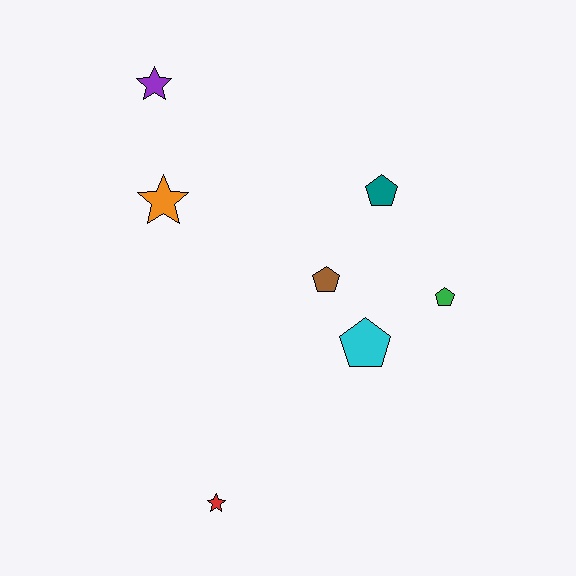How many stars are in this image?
There are 3 stars.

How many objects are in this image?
There are 7 objects.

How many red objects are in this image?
There is 1 red object.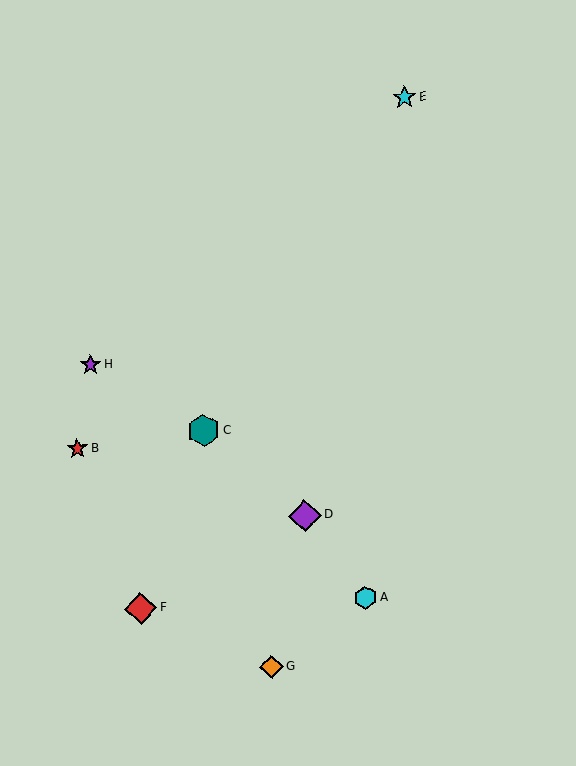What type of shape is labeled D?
Shape D is a purple diamond.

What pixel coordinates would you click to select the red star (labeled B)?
Click at (77, 449) to select the red star B.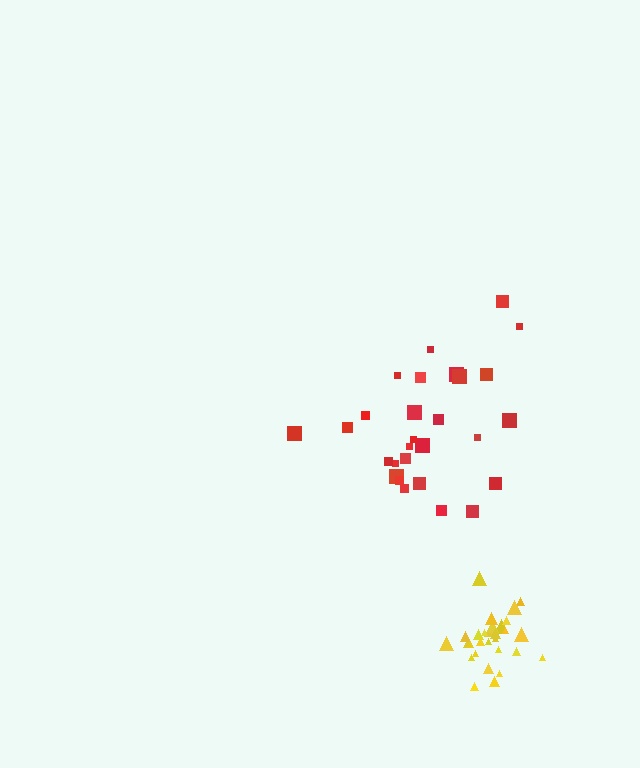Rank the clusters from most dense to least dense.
yellow, red.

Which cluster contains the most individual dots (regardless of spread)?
Yellow (29).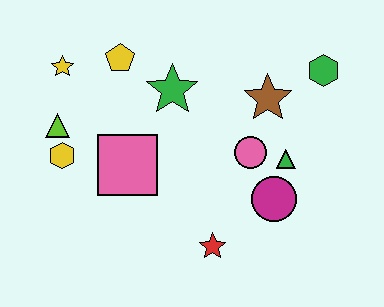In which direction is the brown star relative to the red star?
The brown star is above the red star.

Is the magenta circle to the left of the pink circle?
No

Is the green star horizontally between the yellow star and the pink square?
No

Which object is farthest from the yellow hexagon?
The green hexagon is farthest from the yellow hexagon.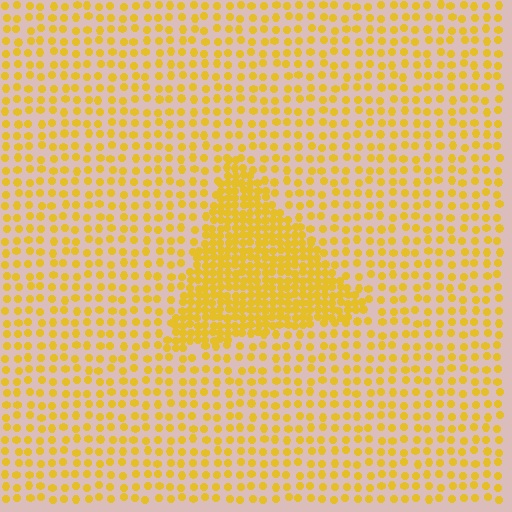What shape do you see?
I see a triangle.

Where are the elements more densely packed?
The elements are more densely packed inside the triangle boundary.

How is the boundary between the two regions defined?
The boundary is defined by a change in element density (approximately 2.5x ratio). All elements are the same color, size, and shape.